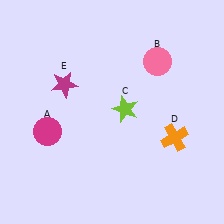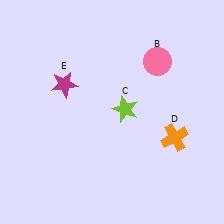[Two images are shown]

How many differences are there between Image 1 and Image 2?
There is 1 difference between the two images.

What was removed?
The magenta circle (A) was removed in Image 2.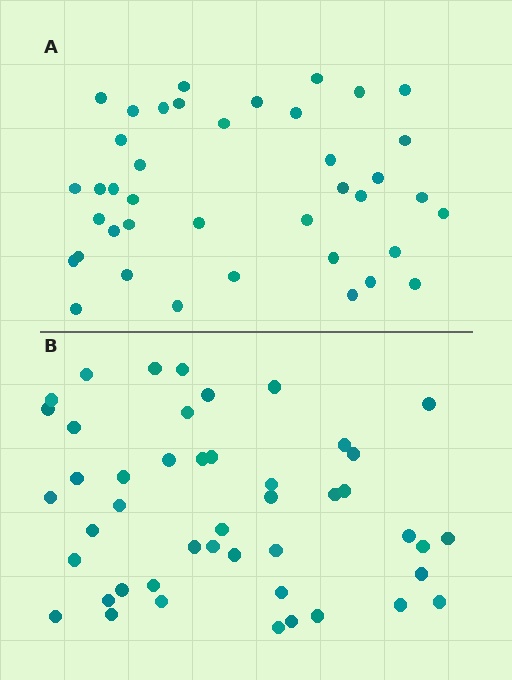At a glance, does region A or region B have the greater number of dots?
Region B (the bottom region) has more dots.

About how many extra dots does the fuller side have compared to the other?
Region B has about 6 more dots than region A.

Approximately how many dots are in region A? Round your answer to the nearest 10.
About 40 dots.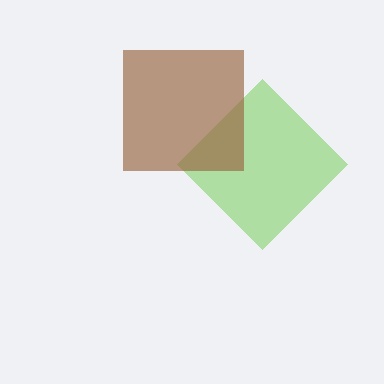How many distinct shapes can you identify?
There are 2 distinct shapes: a lime diamond, a brown square.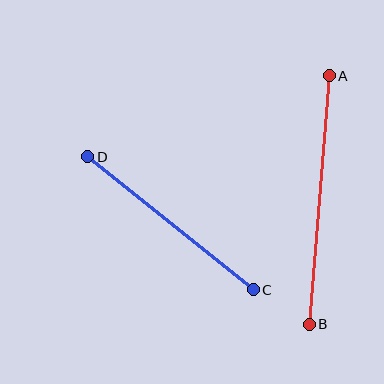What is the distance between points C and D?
The distance is approximately 212 pixels.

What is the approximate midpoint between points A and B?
The midpoint is at approximately (319, 200) pixels.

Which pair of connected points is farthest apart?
Points A and B are farthest apart.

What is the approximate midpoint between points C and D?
The midpoint is at approximately (171, 223) pixels.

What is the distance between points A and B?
The distance is approximately 249 pixels.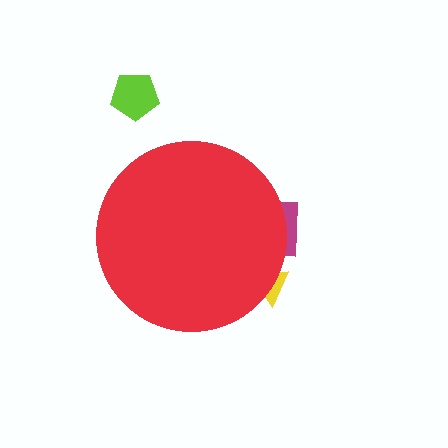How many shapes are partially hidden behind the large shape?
2 shapes are partially hidden.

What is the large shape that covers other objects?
A red circle.